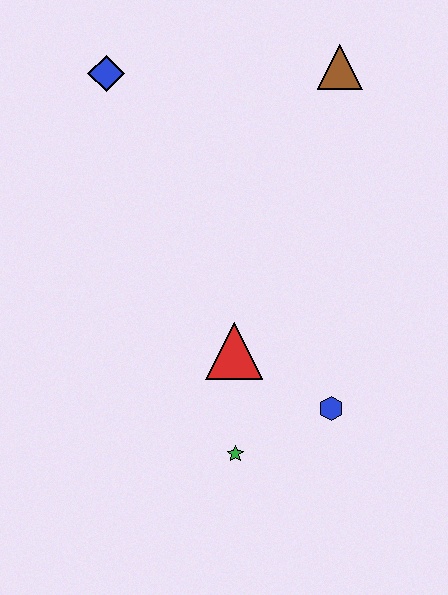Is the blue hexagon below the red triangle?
Yes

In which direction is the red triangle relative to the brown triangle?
The red triangle is below the brown triangle.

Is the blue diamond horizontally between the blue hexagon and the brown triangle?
No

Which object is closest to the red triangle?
The green star is closest to the red triangle.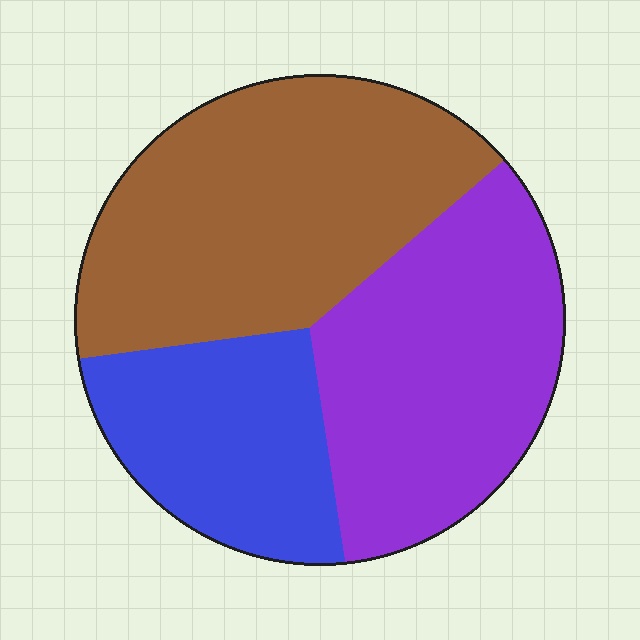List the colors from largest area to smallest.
From largest to smallest: brown, purple, blue.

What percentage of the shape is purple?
Purple covers around 35% of the shape.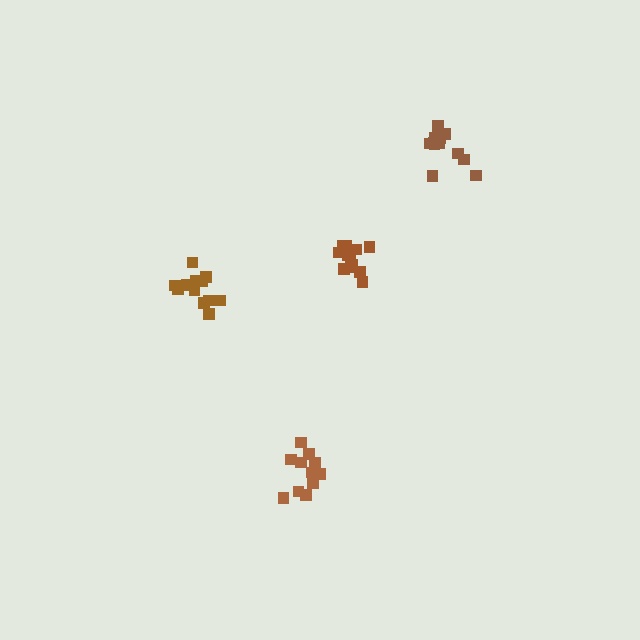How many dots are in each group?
Group 1: 11 dots, Group 2: 12 dots, Group 3: 12 dots, Group 4: 12 dots (47 total).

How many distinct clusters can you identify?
There are 4 distinct clusters.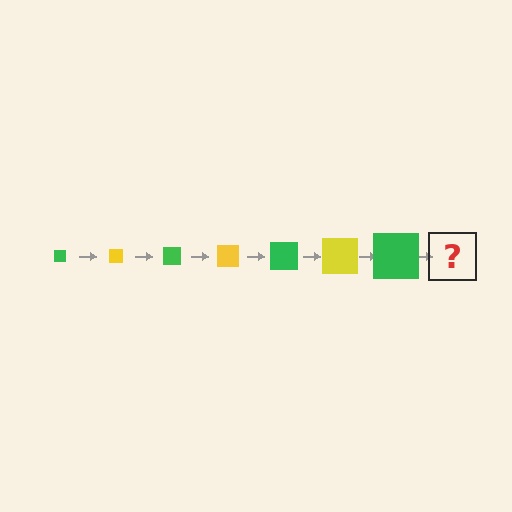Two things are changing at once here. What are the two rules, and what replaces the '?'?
The two rules are that the square grows larger each step and the color cycles through green and yellow. The '?' should be a yellow square, larger than the previous one.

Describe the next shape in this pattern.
It should be a yellow square, larger than the previous one.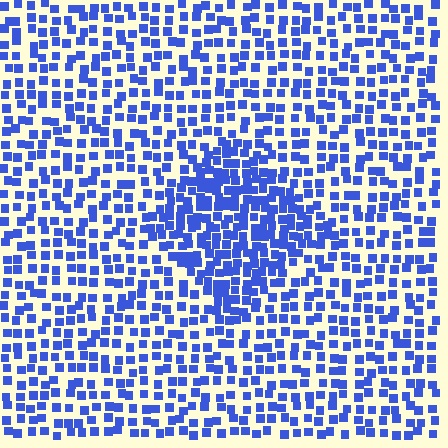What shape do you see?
I see a diamond.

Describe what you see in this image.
The image contains small blue elements arranged at two different densities. A diamond-shaped region is visible where the elements are more densely packed than the surrounding area.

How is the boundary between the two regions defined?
The boundary is defined by a change in element density (approximately 1.8x ratio). All elements are the same color, size, and shape.